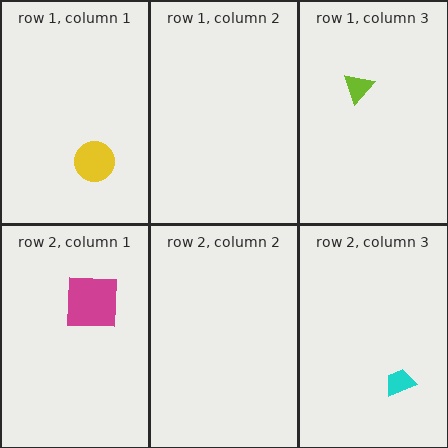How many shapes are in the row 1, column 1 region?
1.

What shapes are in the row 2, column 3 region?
The cyan trapezoid.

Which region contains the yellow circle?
The row 1, column 1 region.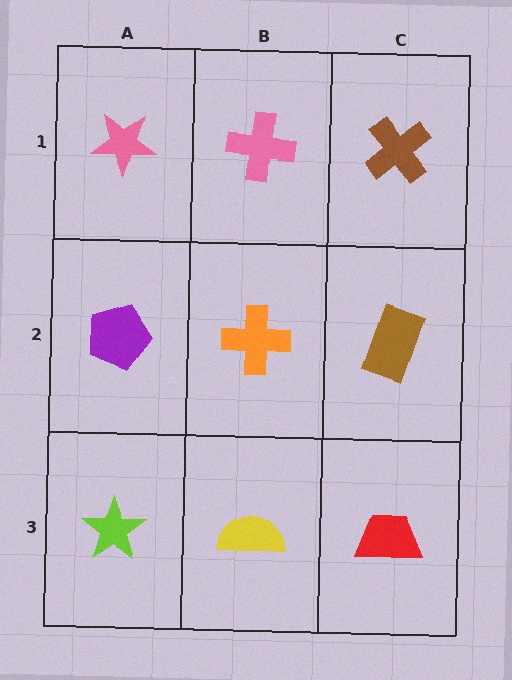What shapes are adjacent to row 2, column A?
A pink star (row 1, column A), a lime star (row 3, column A), an orange cross (row 2, column B).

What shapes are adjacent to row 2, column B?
A pink cross (row 1, column B), a yellow semicircle (row 3, column B), a purple pentagon (row 2, column A), a brown rectangle (row 2, column C).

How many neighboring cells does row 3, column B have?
3.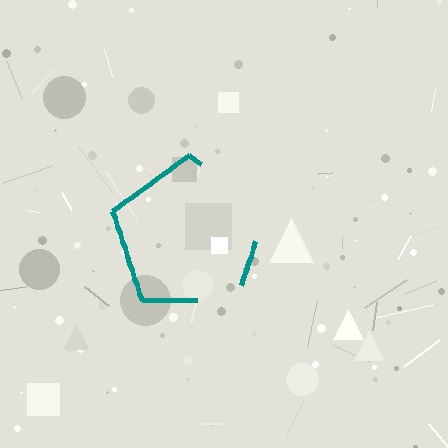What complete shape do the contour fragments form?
The contour fragments form a pentagon.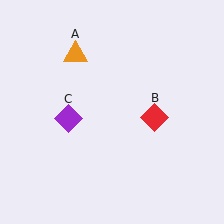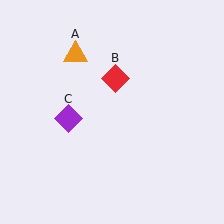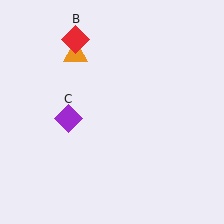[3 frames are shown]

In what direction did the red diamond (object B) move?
The red diamond (object B) moved up and to the left.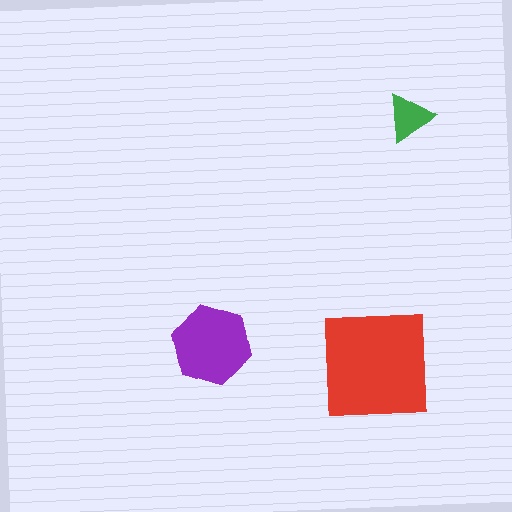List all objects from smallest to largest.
The green triangle, the purple hexagon, the red square.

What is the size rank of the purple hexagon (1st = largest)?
2nd.